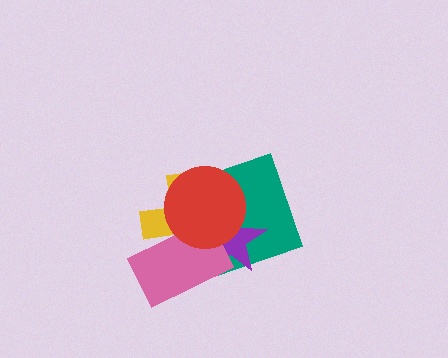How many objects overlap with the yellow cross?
4 objects overlap with the yellow cross.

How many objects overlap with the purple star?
4 objects overlap with the purple star.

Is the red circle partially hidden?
No, no other shape covers it.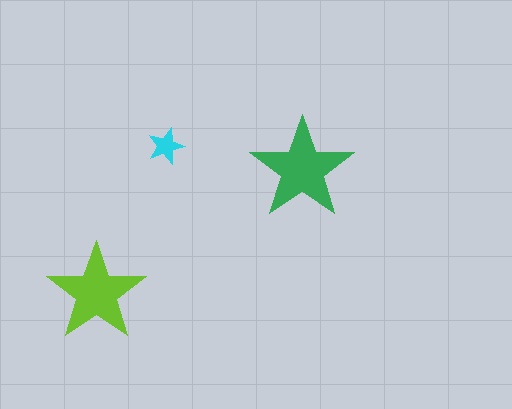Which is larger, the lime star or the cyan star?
The lime one.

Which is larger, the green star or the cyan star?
The green one.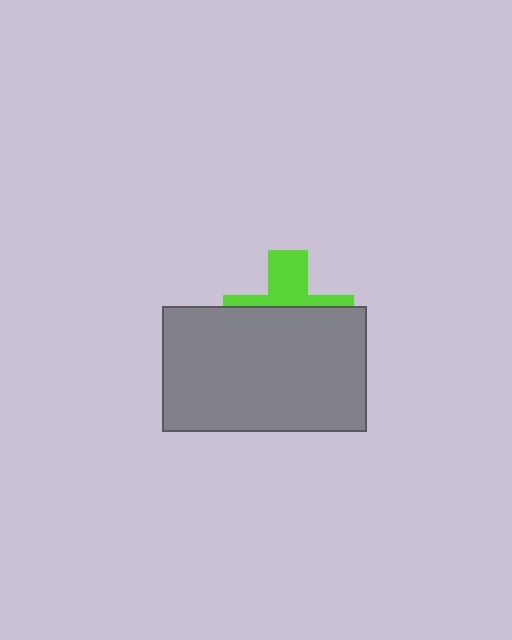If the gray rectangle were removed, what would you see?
You would see the complete lime cross.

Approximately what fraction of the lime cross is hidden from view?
Roughly 64% of the lime cross is hidden behind the gray rectangle.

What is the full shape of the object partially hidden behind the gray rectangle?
The partially hidden object is a lime cross.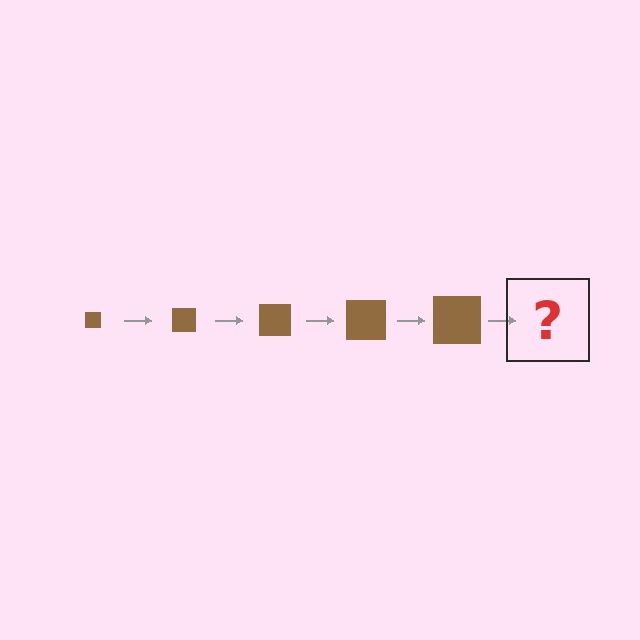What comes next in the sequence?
The next element should be a brown square, larger than the previous one.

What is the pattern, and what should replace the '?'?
The pattern is that the square gets progressively larger each step. The '?' should be a brown square, larger than the previous one.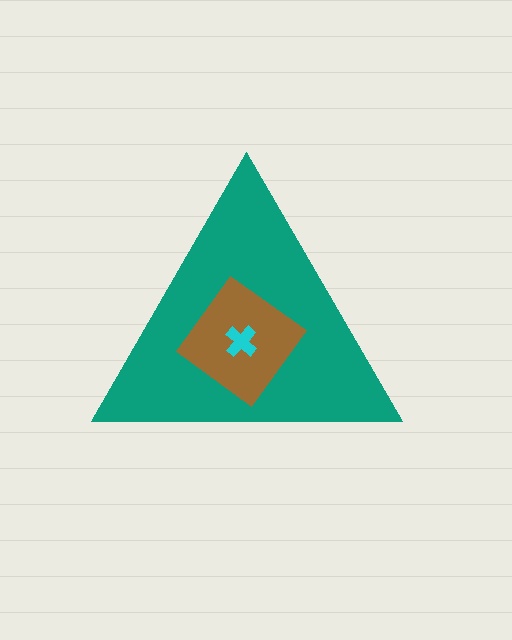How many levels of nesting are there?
3.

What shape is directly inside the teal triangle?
The brown diamond.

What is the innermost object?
The cyan cross.